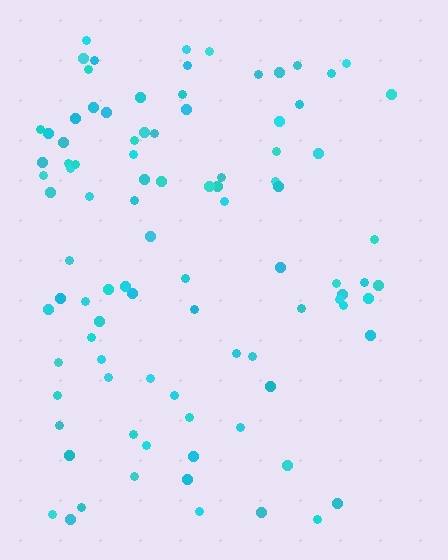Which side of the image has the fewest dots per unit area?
The right.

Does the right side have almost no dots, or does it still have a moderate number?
Still a moderate number, just noticeably fewer than the left.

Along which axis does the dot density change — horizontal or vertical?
Horizontal.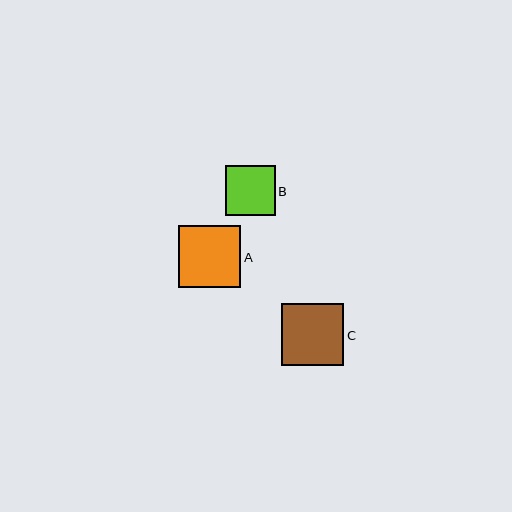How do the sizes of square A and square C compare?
Square A and square C are approximately the same size.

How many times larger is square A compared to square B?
Square A is approximately 1.2 times the size of square B.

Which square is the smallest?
Square B is the smallest with a size of approximately 50 pixels.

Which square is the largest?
Square A is the largest with a size of approximately 62 pixels.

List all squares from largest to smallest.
From largest to smallest: A, C, B.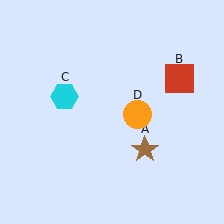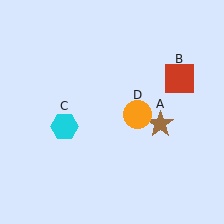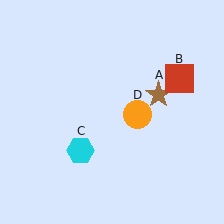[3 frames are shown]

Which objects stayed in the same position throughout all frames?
Red square (object B) and orange circle (object D) remained stationary.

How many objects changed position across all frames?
2 objects changed position: brown star (object A), cyan hexagon (object C).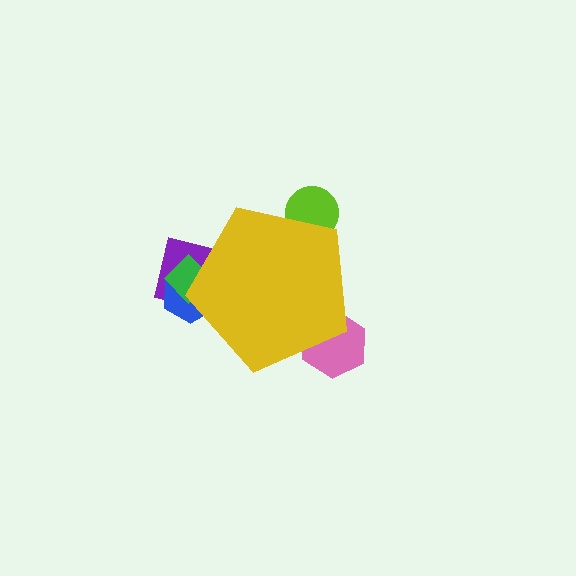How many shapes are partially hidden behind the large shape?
5 shapes are partially hidden.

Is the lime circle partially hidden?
Yes, the lime circle is partially hidden behind the yellow pentagon.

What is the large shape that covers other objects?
A yellow pentagon.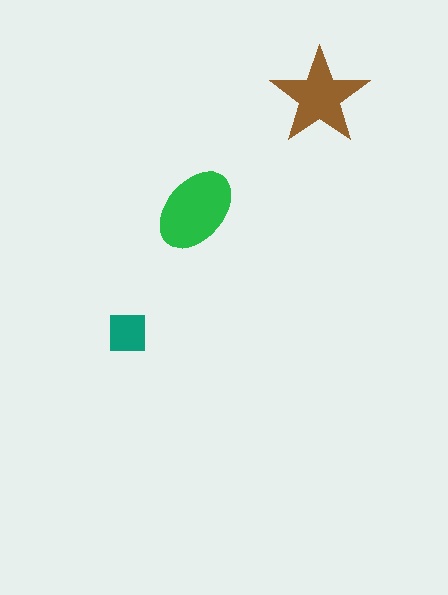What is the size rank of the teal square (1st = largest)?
3rd.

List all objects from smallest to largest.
The teal square, the brown star, the green ellipse.